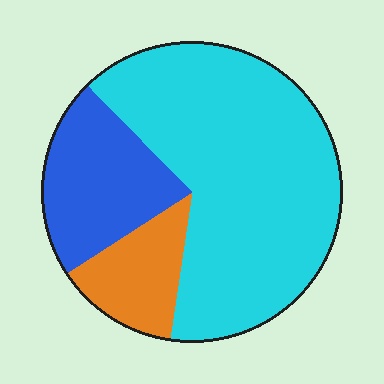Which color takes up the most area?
Cyan, at roughly 65%.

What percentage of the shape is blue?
Blue takes up about one fifth (1/5) of the shape.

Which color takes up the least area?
Orange, at roughly 15%.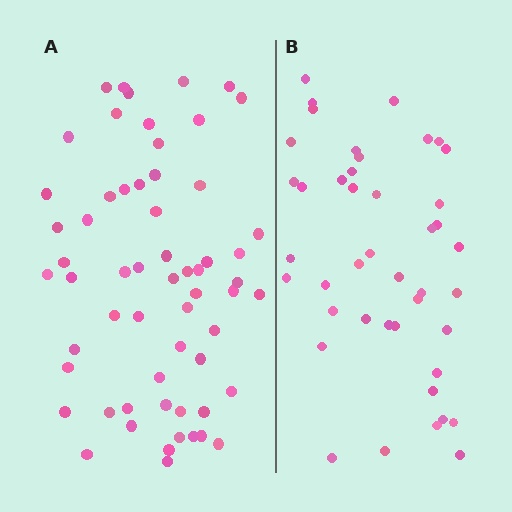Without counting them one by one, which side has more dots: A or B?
Region A (the left region) has more dots.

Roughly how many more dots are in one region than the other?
Region A has approximately 15 more dots than region B.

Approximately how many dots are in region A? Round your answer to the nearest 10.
About 60 dots.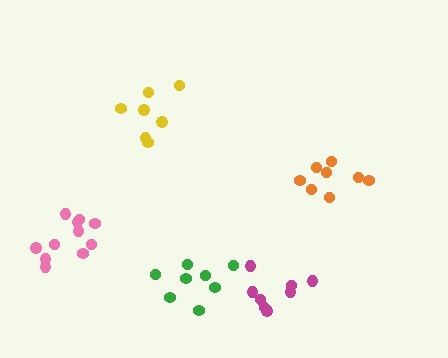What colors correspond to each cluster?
The clusters are colored: green, magenta, pink, orange, yellow.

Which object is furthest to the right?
The orange cluster is rightmost.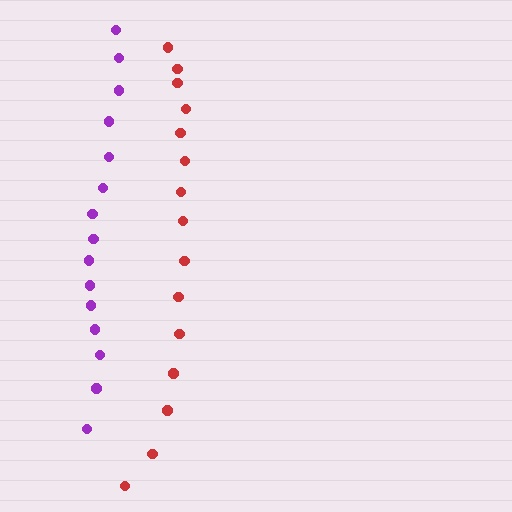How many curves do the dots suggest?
There are 2 distinct paths.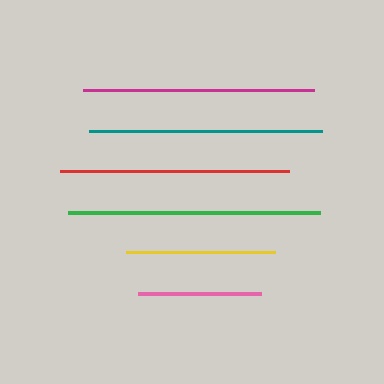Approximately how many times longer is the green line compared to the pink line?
The green line is approximately 2.0 times the length of the pink line.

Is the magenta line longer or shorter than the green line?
The green line is longer than the magenta line.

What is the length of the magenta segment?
The magenta segment is approximately 230 pixels long.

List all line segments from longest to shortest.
From longest to shortest: green, teal, magenta, red, yellow, pink.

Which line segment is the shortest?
The pink line is the shortest at approximately 123 pixels.